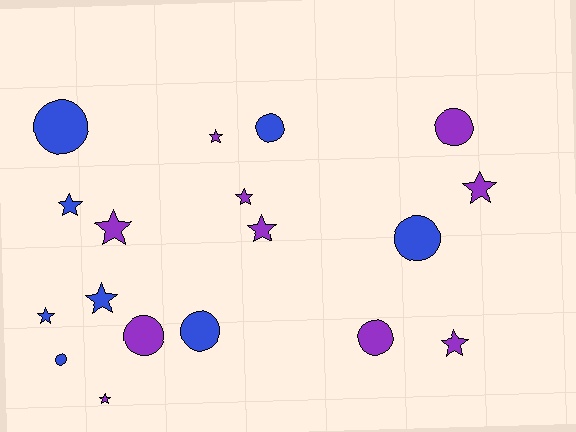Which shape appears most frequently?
Star, with 10 objects.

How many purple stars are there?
There are 7 purple stars.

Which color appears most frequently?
Purple, with 10 objects.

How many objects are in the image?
There are 18 objects.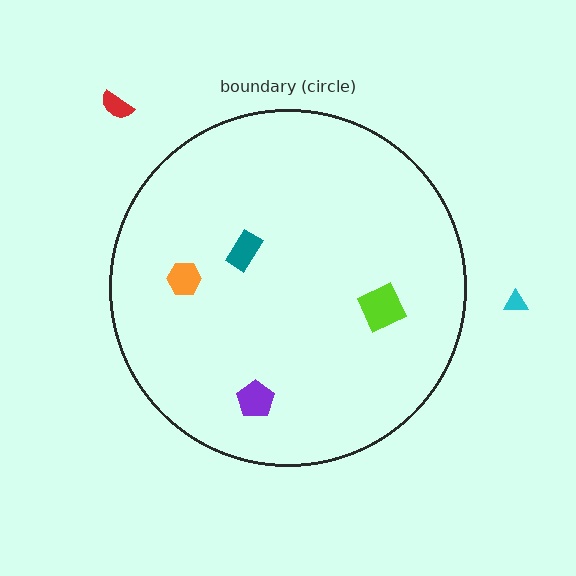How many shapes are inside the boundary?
4 inside, 2 outside.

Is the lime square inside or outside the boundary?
Inside.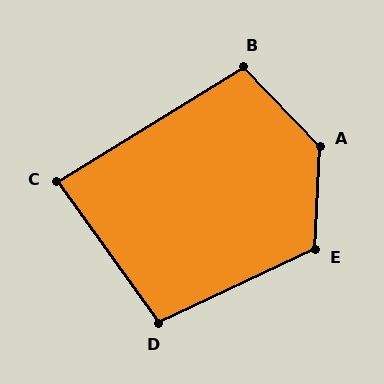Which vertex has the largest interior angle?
A, at approximately 134 degrees.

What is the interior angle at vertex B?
Approximately 102 degrees (obtuse).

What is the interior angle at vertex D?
Approximately 100 degrees (obtuse).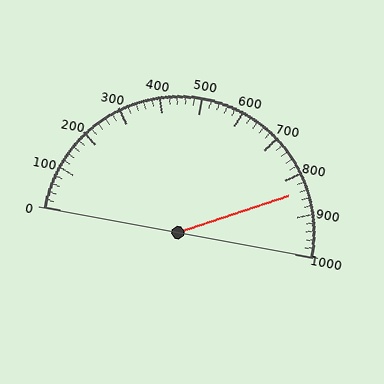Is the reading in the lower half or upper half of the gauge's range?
The reading is in the upper half of the range (0 to 1000).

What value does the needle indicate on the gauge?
The needle indicates approximately 840.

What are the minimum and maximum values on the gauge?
The gauge ranges from 0 to 1000.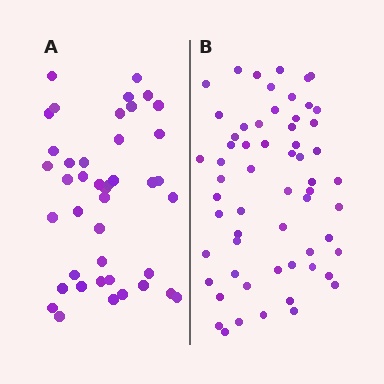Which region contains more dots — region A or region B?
Region B (the right region) has more dots.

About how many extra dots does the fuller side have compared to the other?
Region B has approximately 20 more dots than region A.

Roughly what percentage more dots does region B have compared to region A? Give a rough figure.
About 45% more.